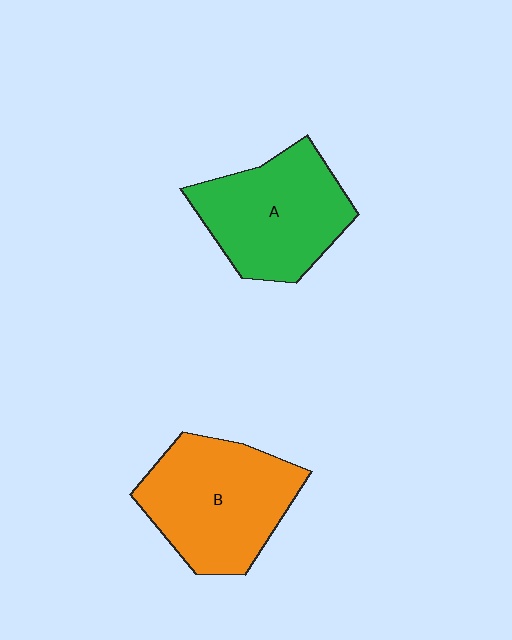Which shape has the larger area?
Shape B (orange).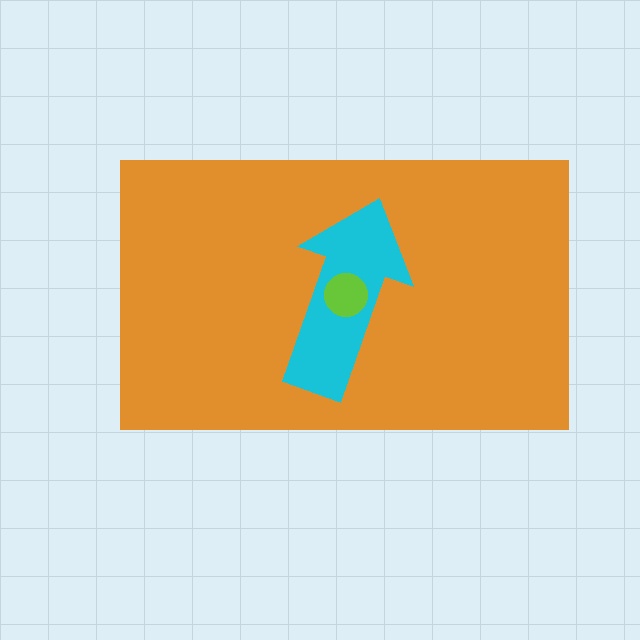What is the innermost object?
The lime circle.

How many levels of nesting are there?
3.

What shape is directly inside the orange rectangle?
The cyan arrow.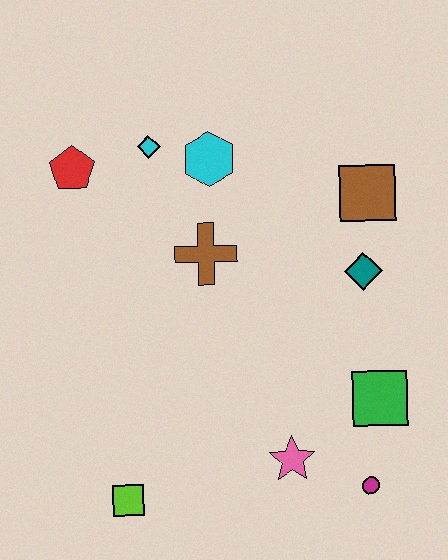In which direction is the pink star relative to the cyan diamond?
The pink star is below the cyan diamond.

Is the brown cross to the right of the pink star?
No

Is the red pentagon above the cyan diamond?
No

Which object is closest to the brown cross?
The cyan hexagon is closest to the brown cross.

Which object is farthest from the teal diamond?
The lime square is farthest from the teal diamond.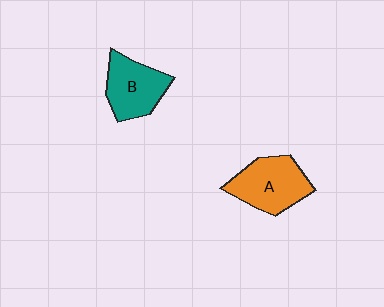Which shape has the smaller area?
Shape B (teal).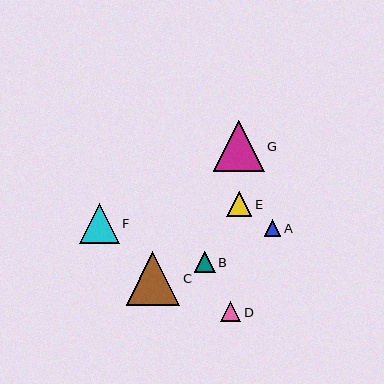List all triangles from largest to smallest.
From largest to smallest: C, G, F, E, B, D, A.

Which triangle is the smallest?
Triangle A is the smallest with a size of approximately 16 pixels.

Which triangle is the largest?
Triangle C is the largest with a size of approximately 53 pixels.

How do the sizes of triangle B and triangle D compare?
Triangle B and triangle D are approximately the same size.